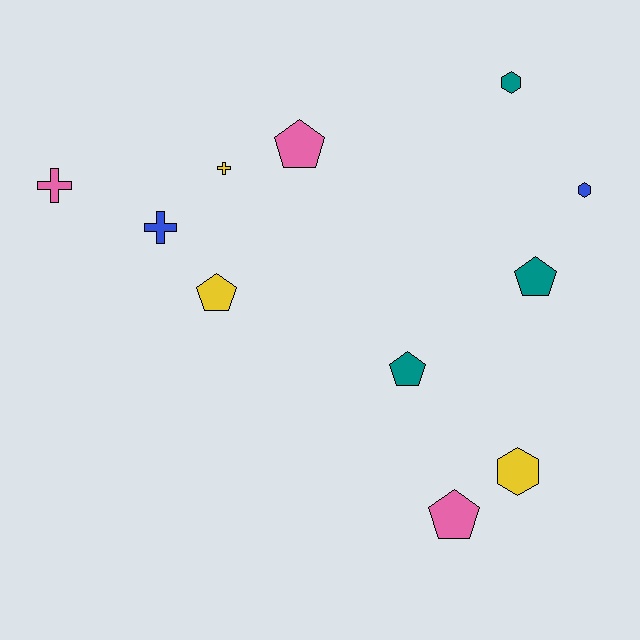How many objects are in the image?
There are 11 objects.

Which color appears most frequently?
Pink, with 3 objects.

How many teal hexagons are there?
There is 1 teal hexagon.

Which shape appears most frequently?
Pentagon, with 5 objects.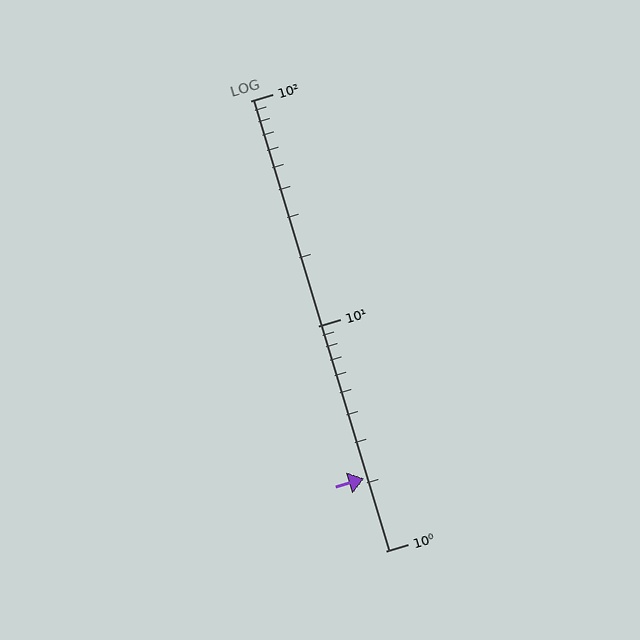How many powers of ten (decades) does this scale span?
The scale spans 2 decades, from 1 to 100.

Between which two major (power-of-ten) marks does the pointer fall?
The pointer is between 1 and 10.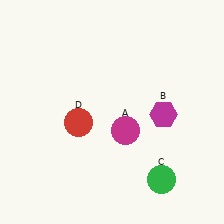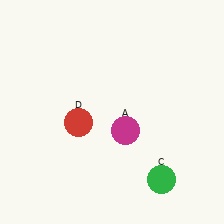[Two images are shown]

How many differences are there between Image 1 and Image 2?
There is 1 difference between the two images.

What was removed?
The magenta hexagon (B) was removed in Image 2.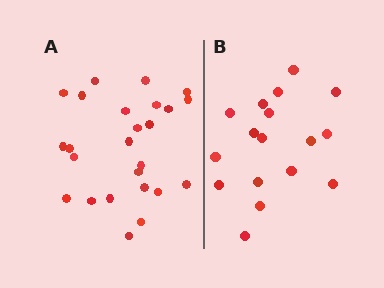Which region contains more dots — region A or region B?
Region A (the left region) has more dots.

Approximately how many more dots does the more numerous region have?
Region A has roughly 8 or so more dots than region B.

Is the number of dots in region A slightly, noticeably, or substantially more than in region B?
Region A has substantially more. The ratio is roughly 1.5 to 1.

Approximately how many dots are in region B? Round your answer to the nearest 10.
About 20 dots. (The exact count is 17, which rounds to 20.)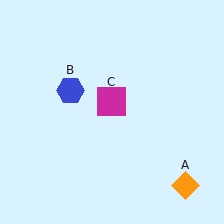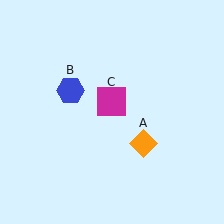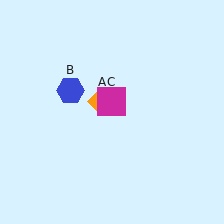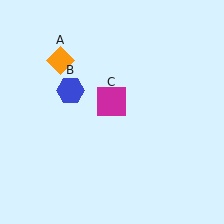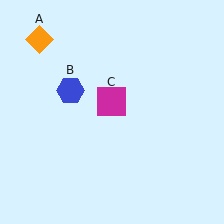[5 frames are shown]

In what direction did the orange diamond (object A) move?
The orange diamond (object A) moved up and to the left.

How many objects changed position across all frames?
1 object changed position: orange diamond (object A).